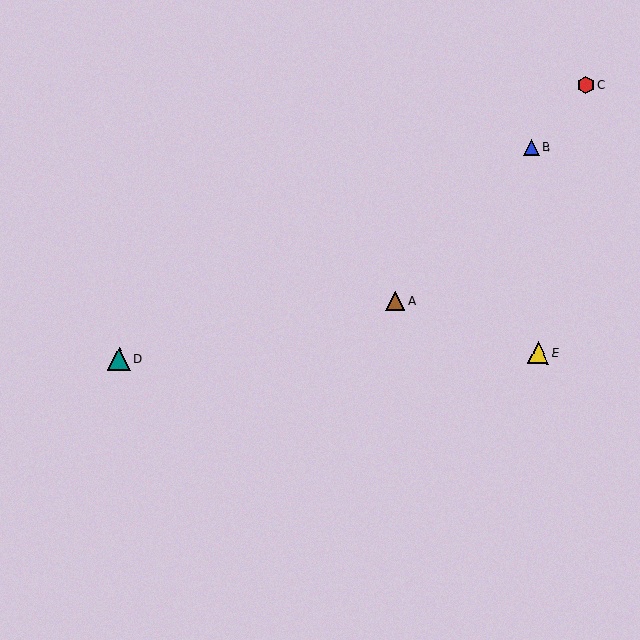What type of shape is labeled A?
Shape A is a brown triangle.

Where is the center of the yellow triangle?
The center of the yellow triangle is at (538, 353).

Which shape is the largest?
The teal triangle (labeled D) is the largest.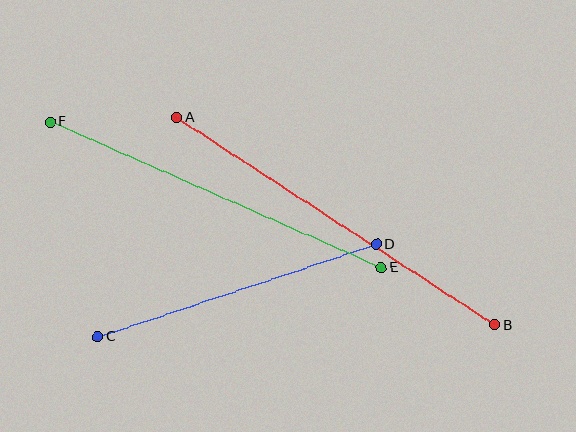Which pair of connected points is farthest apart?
Points A and B are farthest apart.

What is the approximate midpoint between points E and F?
The midpoint is at approximately (216, 195) pixels.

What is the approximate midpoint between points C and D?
The midpoint is at approximately (237, 291) pixels.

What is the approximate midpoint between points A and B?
The midpoint is at approximately (336, 221) pixels.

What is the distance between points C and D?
The distance is approximately 293 pixels.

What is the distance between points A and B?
The distance is approximately 380 pixels.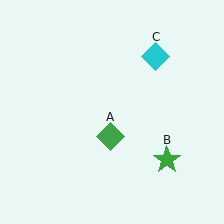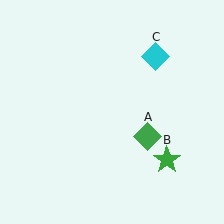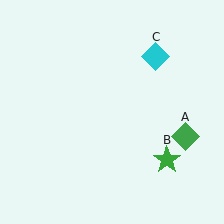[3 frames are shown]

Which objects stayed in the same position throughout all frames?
Green star (object B) and cyan diamond (object C) remained stationary.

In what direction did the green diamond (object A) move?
The green diamond (object A) moved right.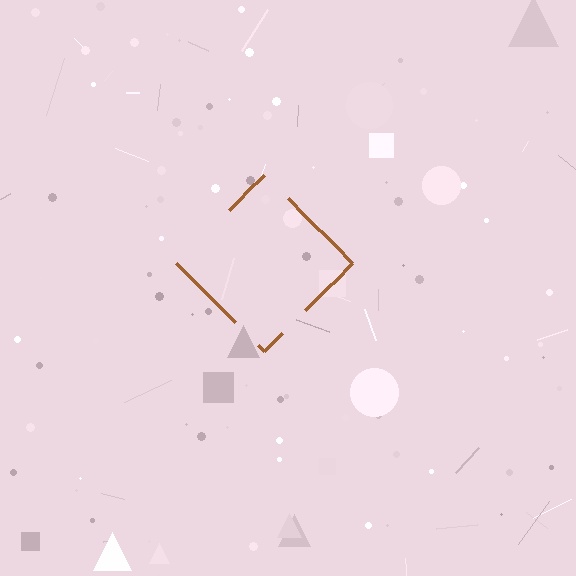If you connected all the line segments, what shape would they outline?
They would outline a diamond.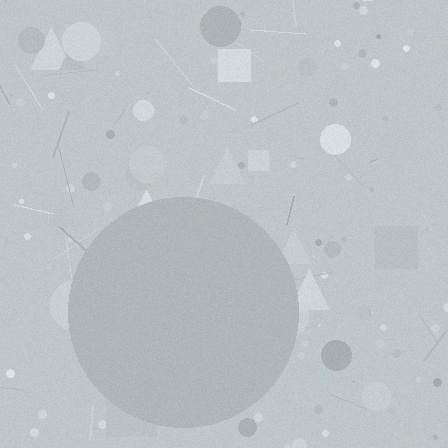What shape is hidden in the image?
A circle is hidden in the image.